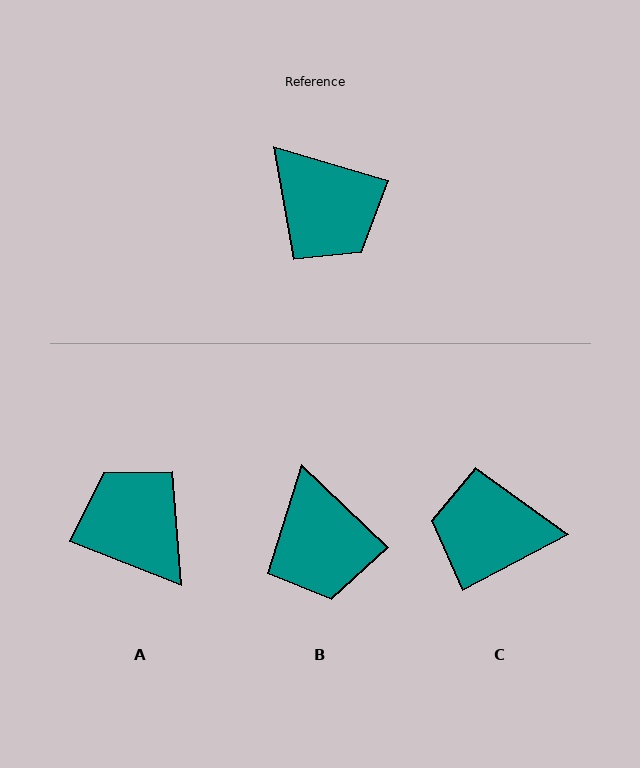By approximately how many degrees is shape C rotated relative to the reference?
Approximately 136 degrees clockwise.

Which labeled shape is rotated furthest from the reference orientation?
A, about 175 degrees away.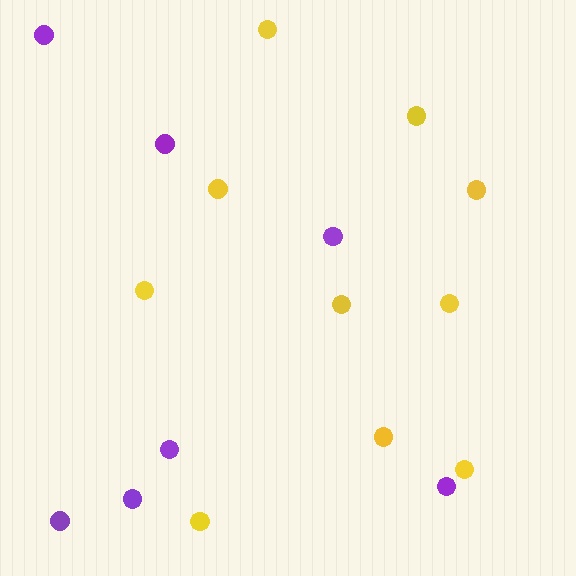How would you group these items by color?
There are 2 groups: one group of purple circles (7) and one group of yellow circles (10).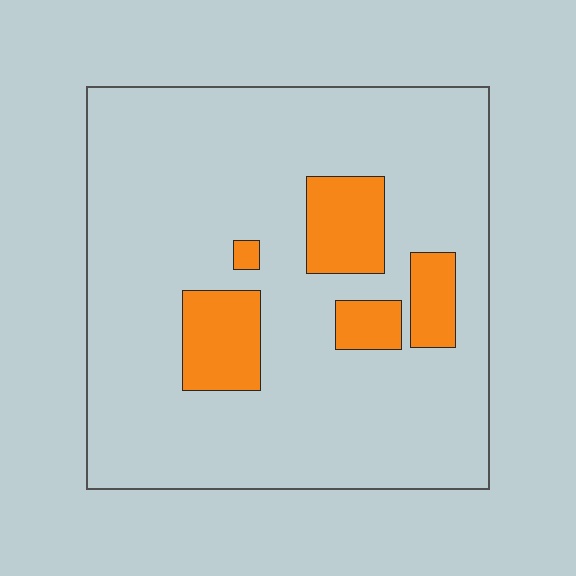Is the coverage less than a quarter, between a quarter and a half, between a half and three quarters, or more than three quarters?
Less than a quarter.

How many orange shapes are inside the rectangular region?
5.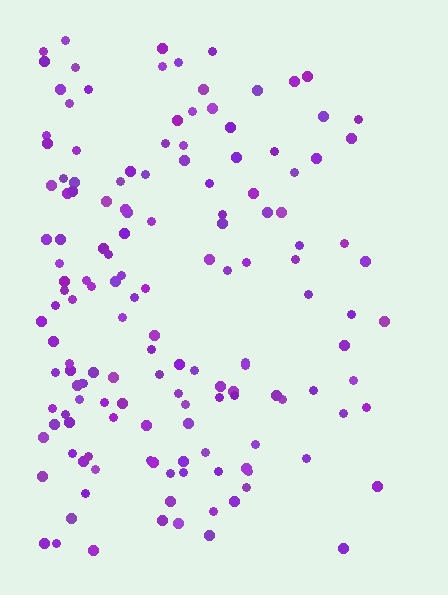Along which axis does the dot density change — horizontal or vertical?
Horizontal.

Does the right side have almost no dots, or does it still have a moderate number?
Still a moderate number, just noticeably fewer than the left.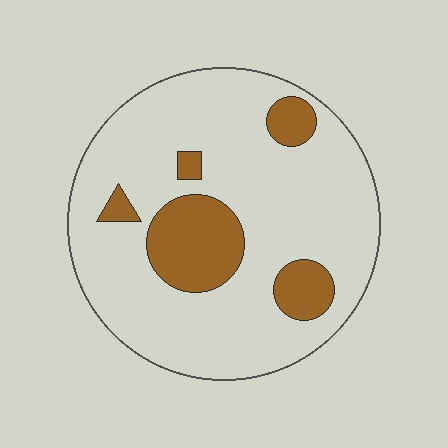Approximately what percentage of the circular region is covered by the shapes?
Approximately 20%.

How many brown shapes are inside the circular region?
5.